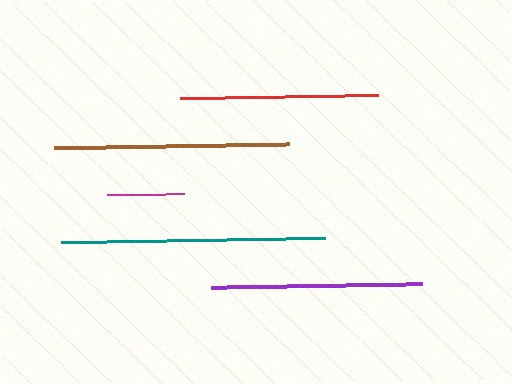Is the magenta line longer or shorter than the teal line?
The teal line is longer than the magenta line.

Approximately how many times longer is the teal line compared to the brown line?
The teal line is approximately 1.1 times the length of the brown line.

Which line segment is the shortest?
The magenta line is the shortest at approximately 77 pixels.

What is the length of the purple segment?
The purple segment is approximately 211 pixels long.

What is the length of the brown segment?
The brown segment is approximately 235 pixels long.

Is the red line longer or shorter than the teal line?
The teal line is longer than the red line.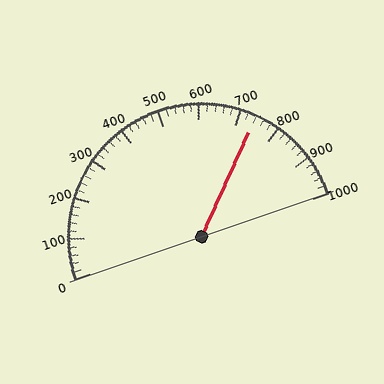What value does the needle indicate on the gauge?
The needle indicates approximately 740.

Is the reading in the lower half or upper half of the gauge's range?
The reading is in the upper half of the range (0 to 1000).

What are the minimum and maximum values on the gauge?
The gauge ranges from 0 to 1000.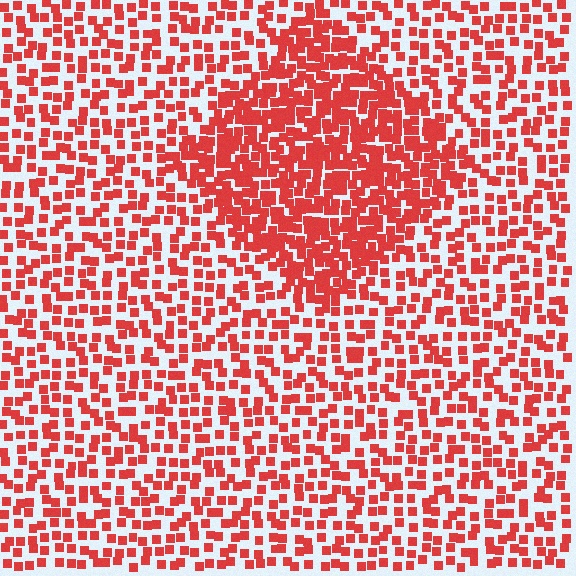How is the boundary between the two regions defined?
The boundary is defined by a change in element density (approximately 2.0x ratio). All elements are the same color, size, and shape.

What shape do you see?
I see a diamond.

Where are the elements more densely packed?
The elements are more densely packed inside the diamond boundary.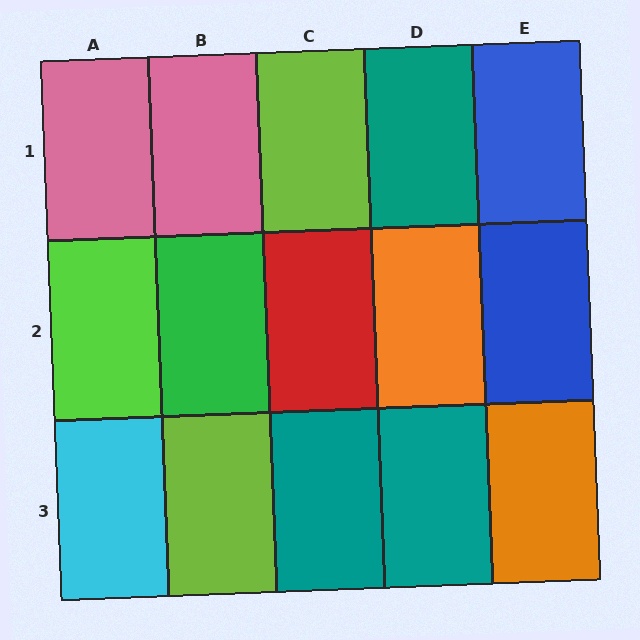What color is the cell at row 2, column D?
Orange.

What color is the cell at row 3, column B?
Lime.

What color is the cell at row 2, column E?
Blue.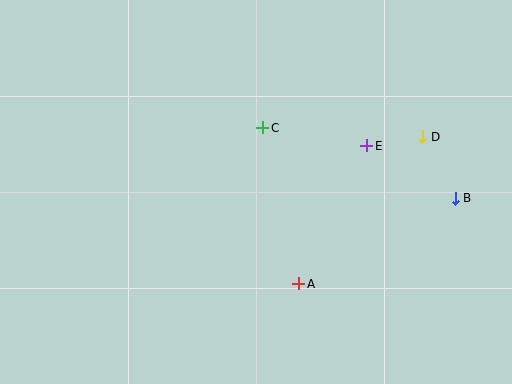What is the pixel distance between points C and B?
The distance between C and B is 205 pixels.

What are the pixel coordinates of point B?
Point B is at (455, 198).